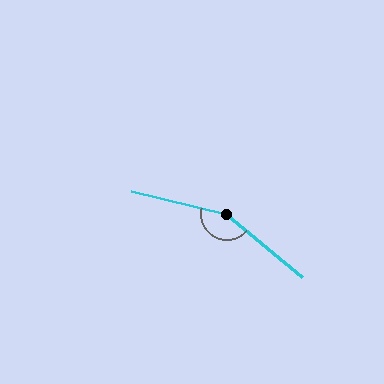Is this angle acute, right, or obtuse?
It is obtuse.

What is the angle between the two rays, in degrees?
Approximately 154 degrees.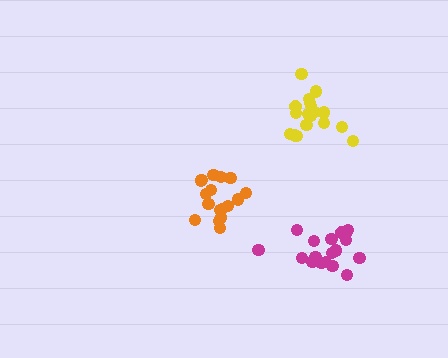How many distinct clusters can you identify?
There are 3 distinct clusters.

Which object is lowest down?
The magenta cluster is bottommost.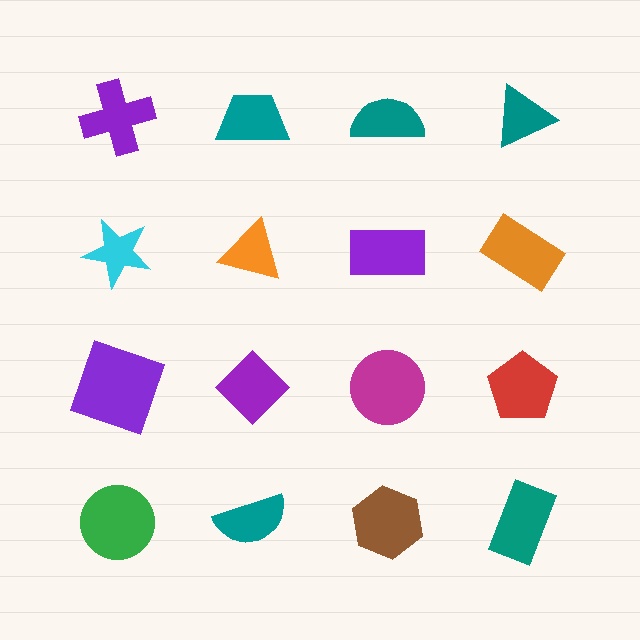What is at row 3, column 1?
A purple square.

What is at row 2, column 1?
A cyan star.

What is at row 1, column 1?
A purple cross.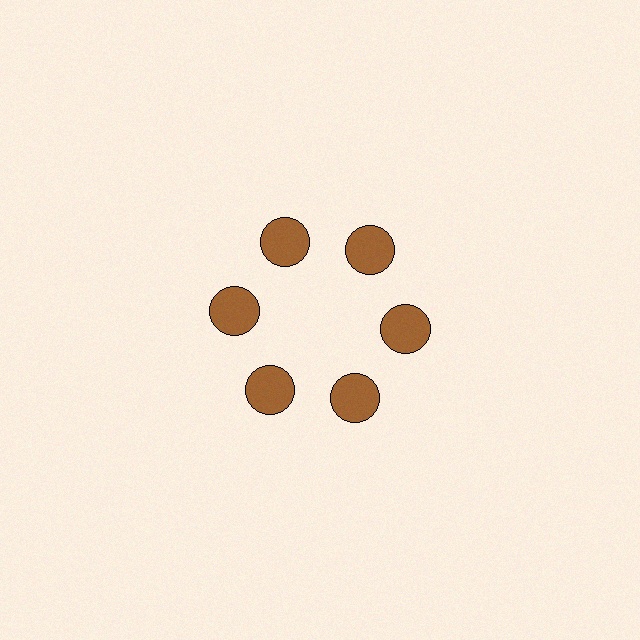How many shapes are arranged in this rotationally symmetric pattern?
There are 6 shapes, arranged in 6 groups of 1.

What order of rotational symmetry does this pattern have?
This pattern has 6-fold rotational symmetry.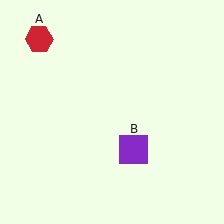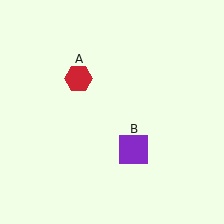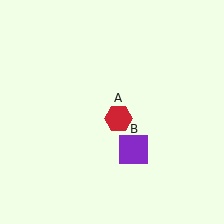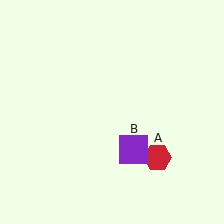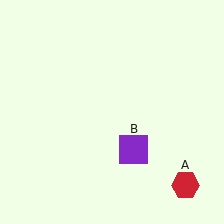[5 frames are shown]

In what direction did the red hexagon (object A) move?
The red hexagon (object A) moved down and to the right.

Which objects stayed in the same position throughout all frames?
Purple square (object B) remained stationary.